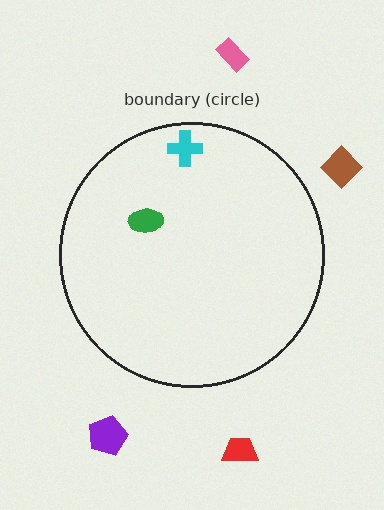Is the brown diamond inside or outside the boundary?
Outside.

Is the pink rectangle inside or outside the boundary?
Outside.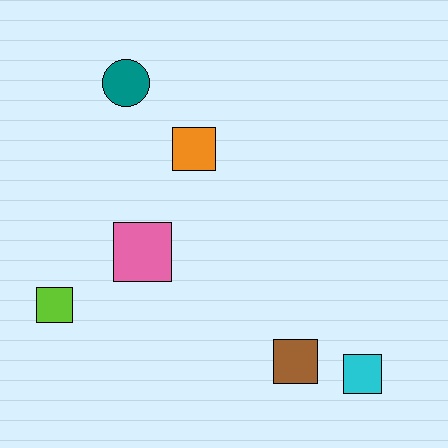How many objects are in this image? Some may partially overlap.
There are 6 objects.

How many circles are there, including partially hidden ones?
There is 1 circle.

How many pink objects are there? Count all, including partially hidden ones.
There is 1 pink object.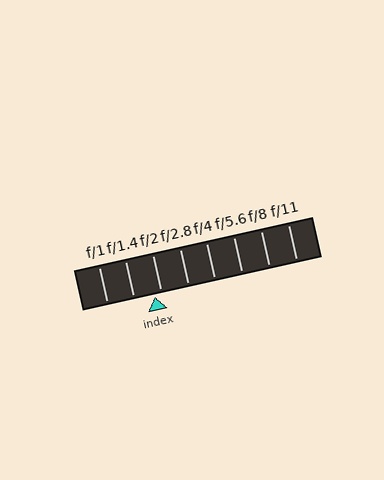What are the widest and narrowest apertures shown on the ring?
The widest aperture shown is f/1 and the narrowest is f/11.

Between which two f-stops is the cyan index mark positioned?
The index mark is between f/1.4 and f/2.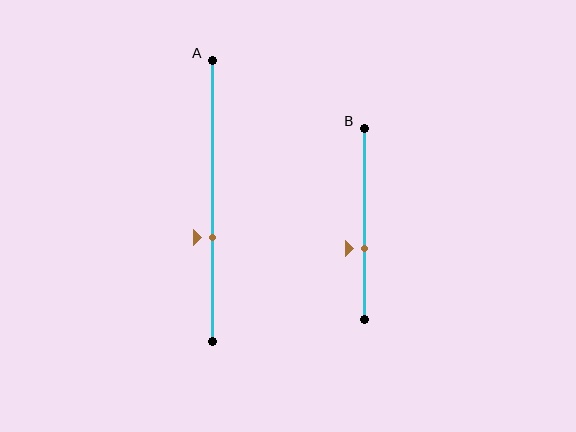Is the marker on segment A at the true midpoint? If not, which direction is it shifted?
No, the marker on segment A is shifted downward by about 13% of the segment length.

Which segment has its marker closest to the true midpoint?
Segment A has its marker closest to the true midpoint.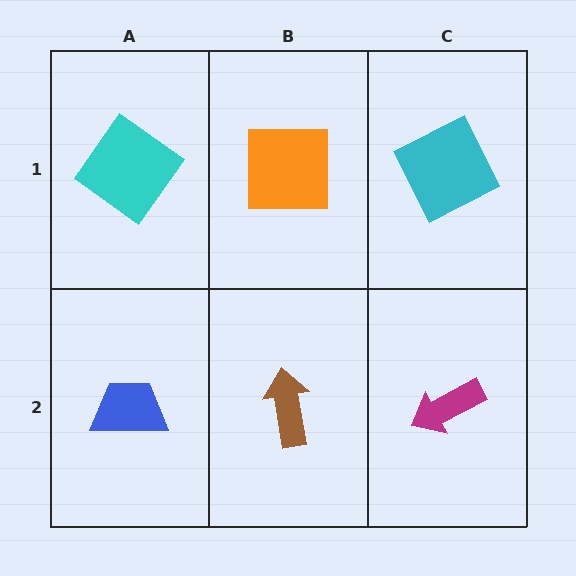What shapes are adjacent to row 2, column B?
An orange square (row 1, column B), a blue trapezoid (row 2, column A), a magenta arrow (row 2, column C).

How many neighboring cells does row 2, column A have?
2.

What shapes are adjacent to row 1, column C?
A magenta arrow (row 2, column C), an orange square (row 1, column B).